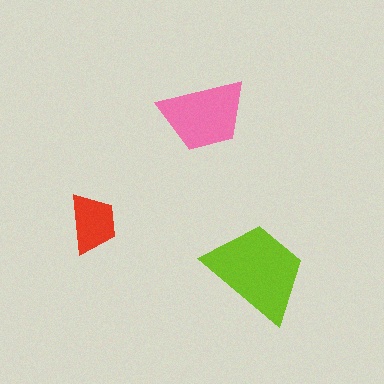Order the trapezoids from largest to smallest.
the lime one, the pink one, the red one.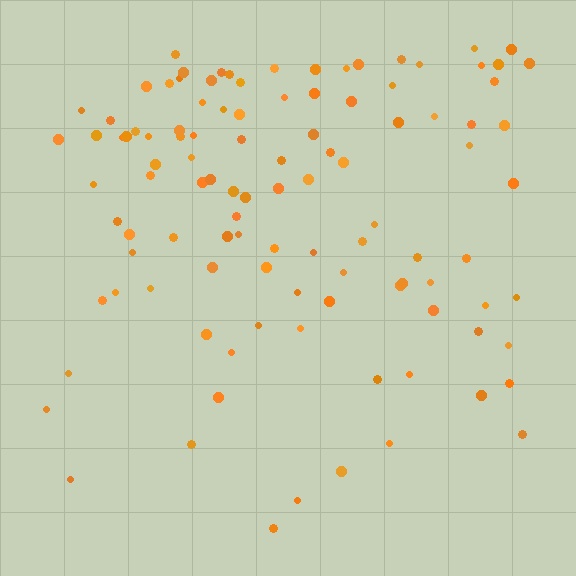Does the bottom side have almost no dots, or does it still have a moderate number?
Still a moderate number, just noticeably fewer than the top.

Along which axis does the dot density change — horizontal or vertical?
Vertical.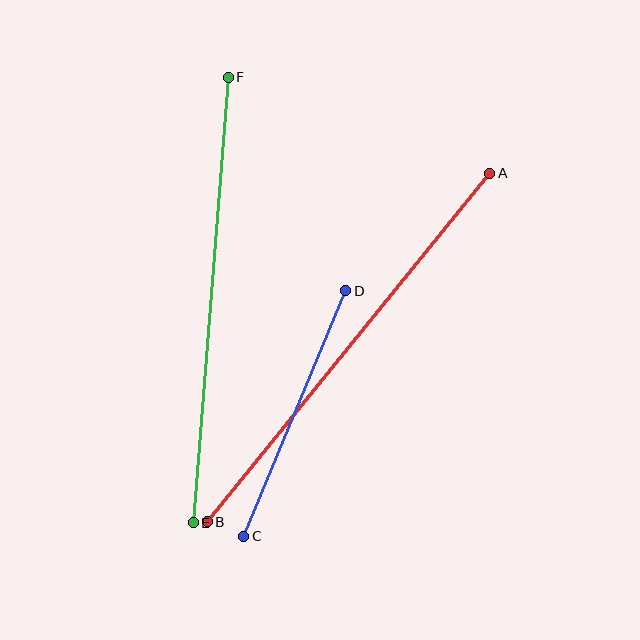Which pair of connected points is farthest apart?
Points A and B are farthest apart.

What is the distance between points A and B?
The distance is approximately 449 pixels.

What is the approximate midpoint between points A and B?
The midpoint is at approximately (349, 347) pixels.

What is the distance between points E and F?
The distance is approximately 447 pixels.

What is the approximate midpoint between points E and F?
The midpoint is at approximately (211, 300) pixels.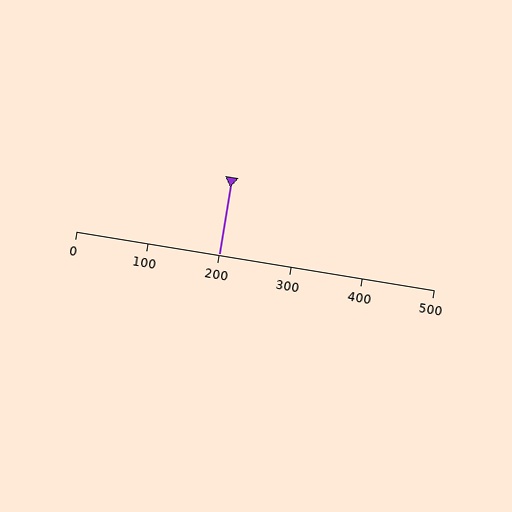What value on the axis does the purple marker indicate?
The marker indicates approximately 200.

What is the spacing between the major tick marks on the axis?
The major ticks are spaced 100 apart.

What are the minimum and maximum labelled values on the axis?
The axis runs from 0 to 500.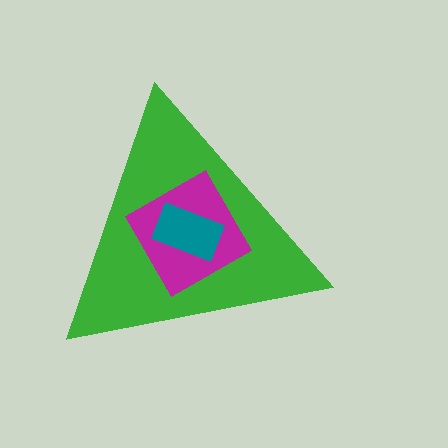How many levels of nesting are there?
3.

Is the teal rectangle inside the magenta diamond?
Yes.